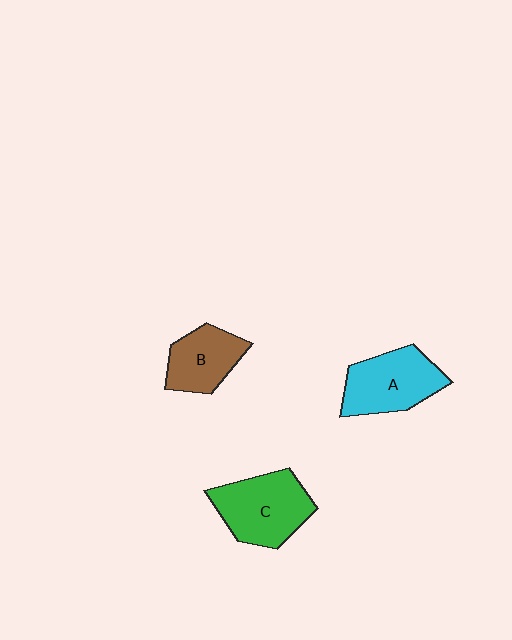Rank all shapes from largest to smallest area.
From largest to smallest: C (green), A (cyan), B (brown).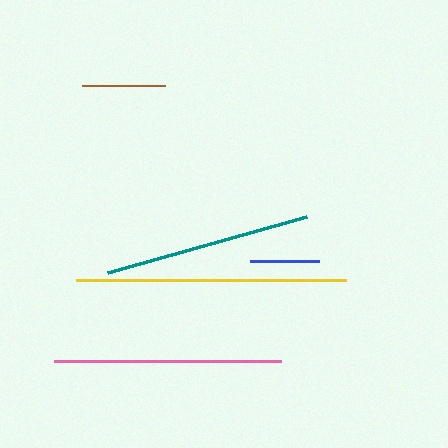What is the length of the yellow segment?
The yellow segment is approximately 270 pixels long.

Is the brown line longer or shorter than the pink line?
The pink line is longer than the brown line.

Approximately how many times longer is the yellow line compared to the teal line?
The yellow line is approximately 1.3 times the length of the teal line.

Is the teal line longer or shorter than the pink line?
The pink line is longer than the teal line.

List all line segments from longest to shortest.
From longest to shortest: yellow, pink, teal, brown, blue.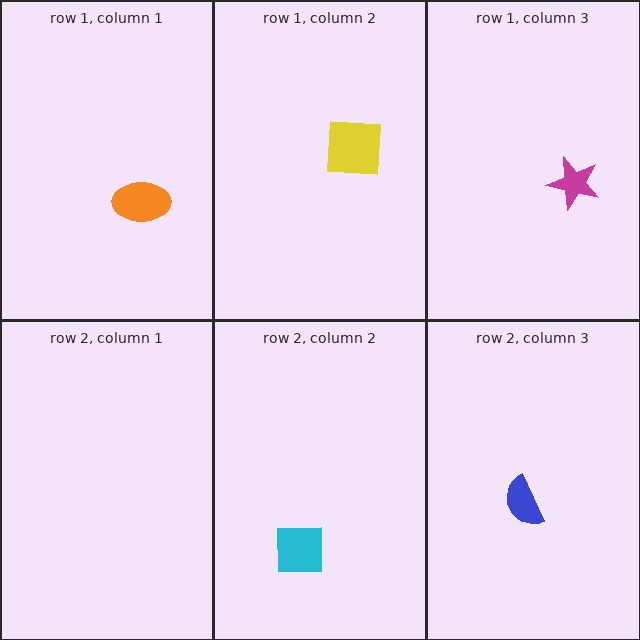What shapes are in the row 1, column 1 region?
The orange ellipse.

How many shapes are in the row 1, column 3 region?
1.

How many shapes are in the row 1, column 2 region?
1.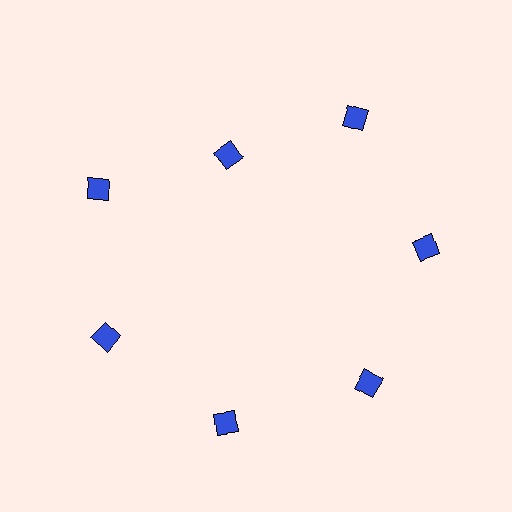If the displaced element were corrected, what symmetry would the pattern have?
It would have 7-fold rotational symmetry — the pattern would map onto itself every 51 degrees.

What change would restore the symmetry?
The symmetry would be restored by moving it outward, back onto the ring so that all 7 diamonds sit at equal angles and equal distance from the center.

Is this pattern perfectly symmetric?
No. The 7 blue diamonds are arranged in a ring, but one element near the 12 o'clock position is pulled inward toward the center, breaking the 7-fold rotational symmetry.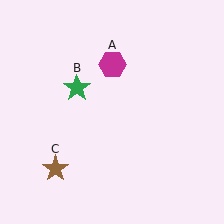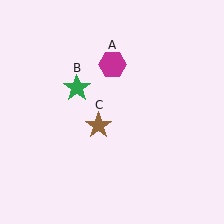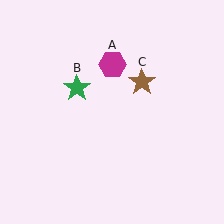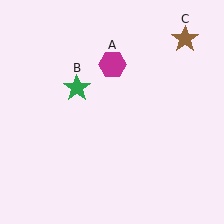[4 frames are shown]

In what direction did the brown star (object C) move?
The brown star (object C) moved up and to the right.